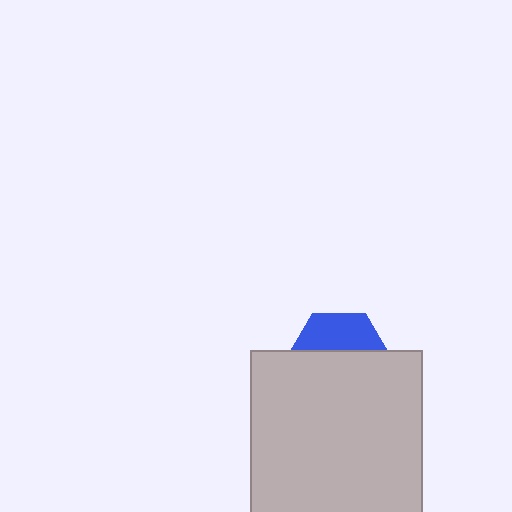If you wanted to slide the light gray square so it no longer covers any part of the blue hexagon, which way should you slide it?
Slide it down — that is the most direct way to separate the two shapes.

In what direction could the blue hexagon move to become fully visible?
The blue hexagon could move up. That would shift it out from behind the light gray square entirely.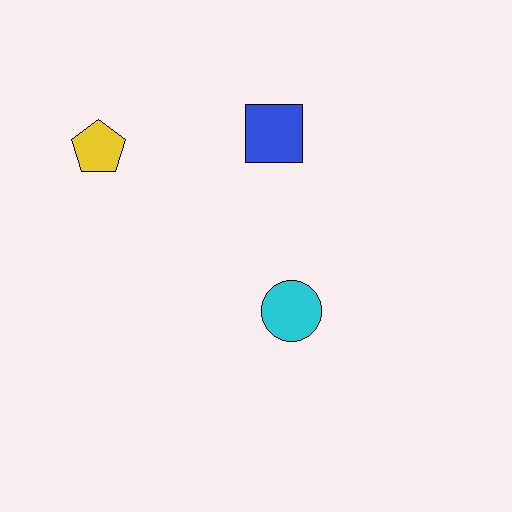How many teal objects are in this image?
There are no teal objects.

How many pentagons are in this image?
There is 1 pentagon.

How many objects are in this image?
There are 3 objects.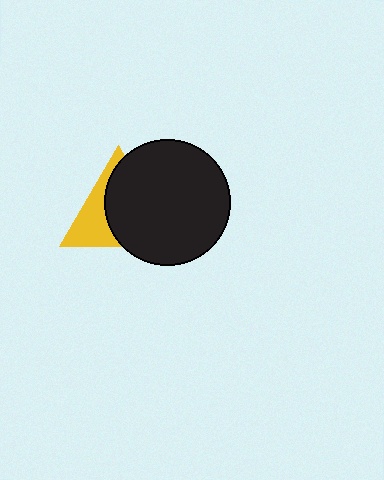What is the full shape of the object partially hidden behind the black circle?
The partially hidden object is a yellow triangle.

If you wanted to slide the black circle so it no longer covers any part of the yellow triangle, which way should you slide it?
Slide it right — that is the most direct way to separate the two shapes.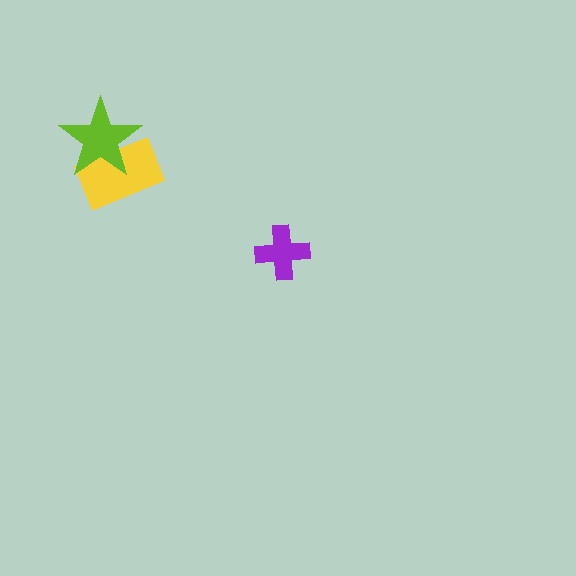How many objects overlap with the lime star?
1 object overlaps with the lime star.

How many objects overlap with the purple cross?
0 objects overlap with the purple cross.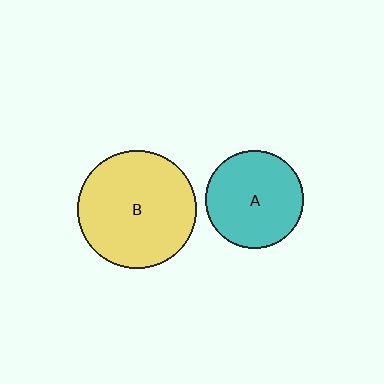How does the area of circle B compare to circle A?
Approximately 1.5 times.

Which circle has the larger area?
Circle B (yellow).